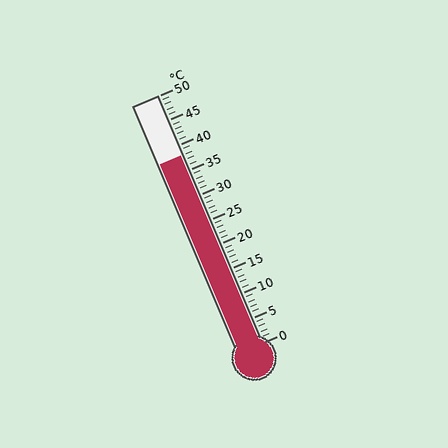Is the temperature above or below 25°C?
The temperature is above 25°C.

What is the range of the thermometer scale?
The thermometer scale ranges from 0°C to 50°C.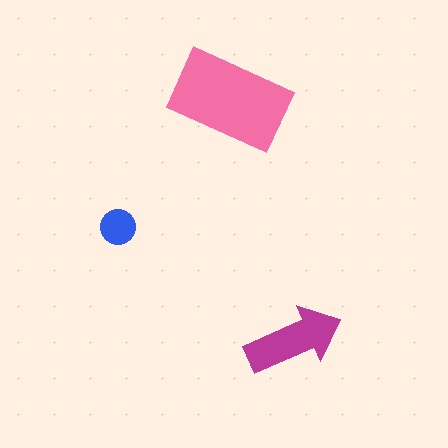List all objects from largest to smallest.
The pink rectangle, the magenta arrow, the blue circle.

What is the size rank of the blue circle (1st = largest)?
3rd.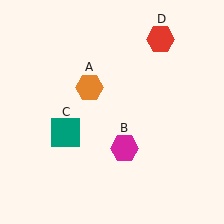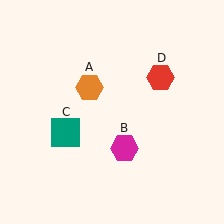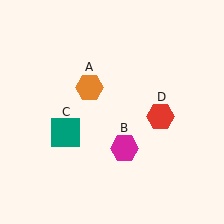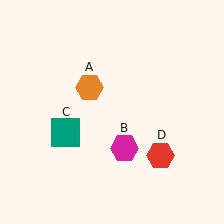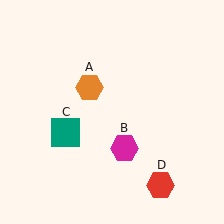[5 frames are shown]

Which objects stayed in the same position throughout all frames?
Orange hexagon (object A) and magenta hexagon (object B) and teal square (object C) remained stationary.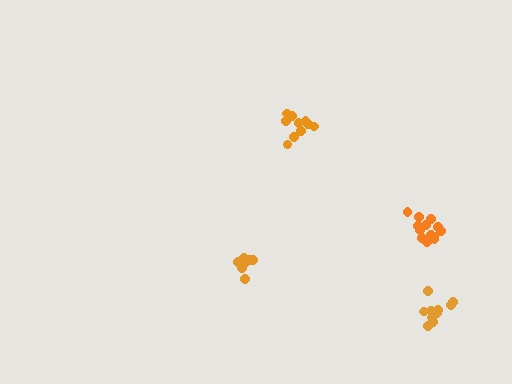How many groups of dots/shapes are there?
There are 4 groups.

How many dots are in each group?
Group 1: 8 dots, Group 2: 14 dots, Group 3: 10 dots, Group 4: 12 dots (44 total).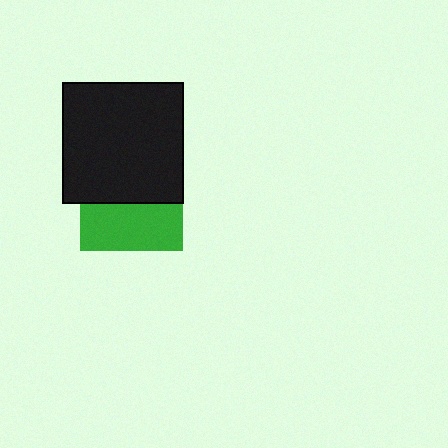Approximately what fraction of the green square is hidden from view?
Roughly 54% of the green square is hidden behind the black square.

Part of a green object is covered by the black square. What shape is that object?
It is a square.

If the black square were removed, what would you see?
You would see the complete green square.